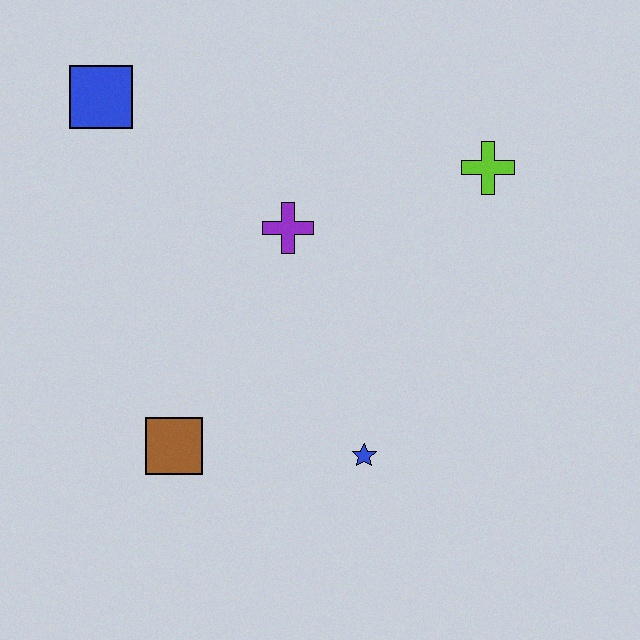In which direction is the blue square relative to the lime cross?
The blue square is to the left of the lime cross.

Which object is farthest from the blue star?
The blue square is farthest from the blue star.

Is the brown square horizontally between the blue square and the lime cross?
Yes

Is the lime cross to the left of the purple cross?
No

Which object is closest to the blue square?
The purple cross is closest to the blue square.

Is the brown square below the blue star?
No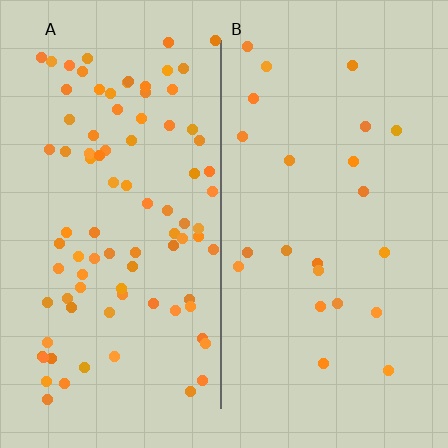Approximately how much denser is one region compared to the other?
Approximately 3.9× — region A over region B.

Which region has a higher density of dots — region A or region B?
A (the left).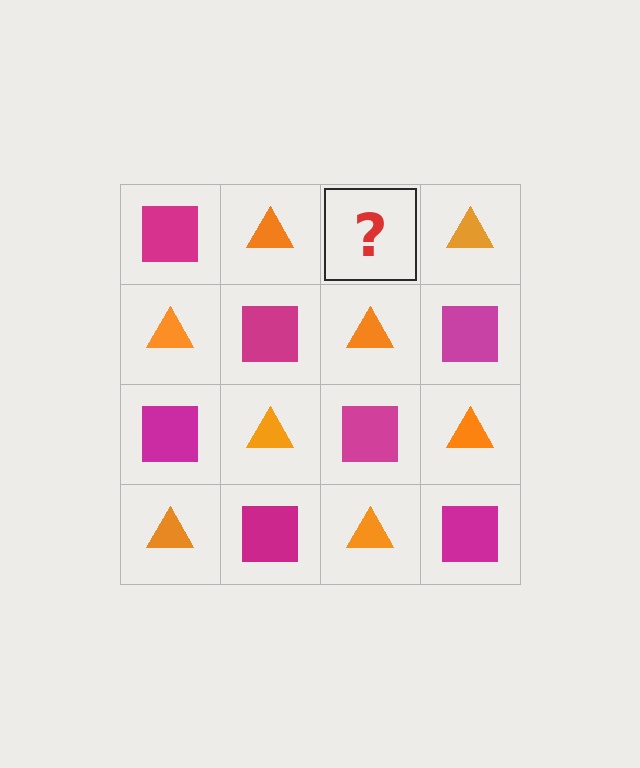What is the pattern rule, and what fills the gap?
The rule is that it alternates magenta square and orange triangle in a checkerboard pattern. The gap should be filled with a magenta square.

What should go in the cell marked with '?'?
The missing cell should contain a magenta square.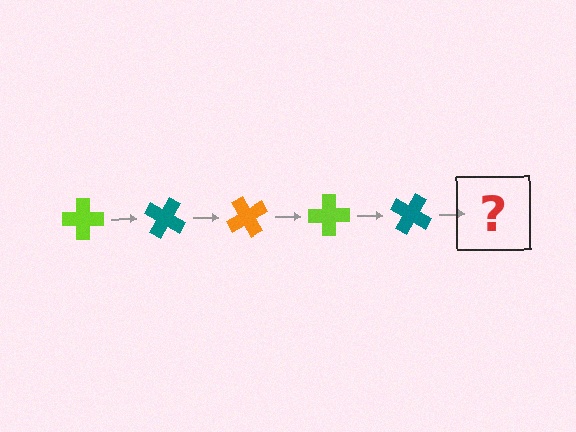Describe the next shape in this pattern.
It should be an orange cross, rotated 150 degrees from the start.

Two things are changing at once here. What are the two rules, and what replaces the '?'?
The two rules are that it rotates 30 degrees each step and the color cycles through lime, teal, and orange. The '?' should be an orange cross, rotated 150 degrees from the start.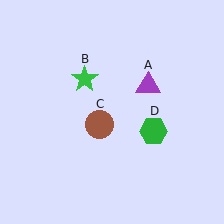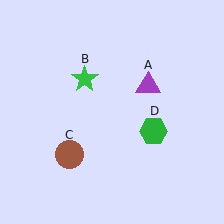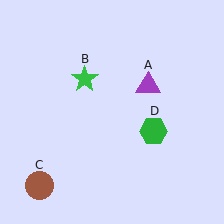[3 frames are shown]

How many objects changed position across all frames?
1 object changed position: brown circle (object C).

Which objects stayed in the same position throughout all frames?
Purple triangle (object A) and green star (object B) and green hexagon (object D) remained stationary.